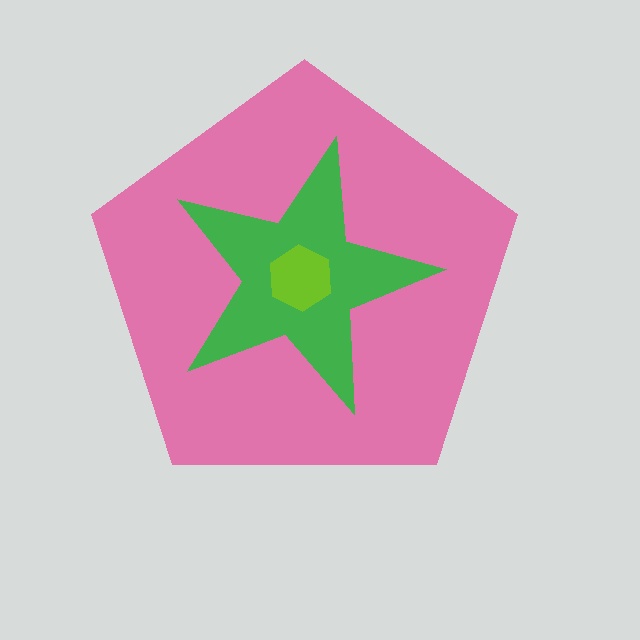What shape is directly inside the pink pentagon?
The green star.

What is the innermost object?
The lime hexagon.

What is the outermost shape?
The pink pentagon.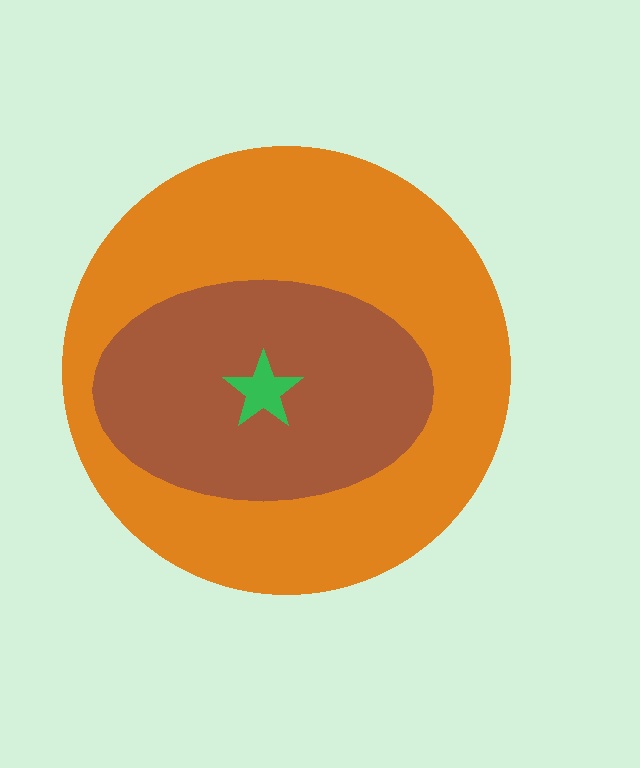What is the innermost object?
The green star.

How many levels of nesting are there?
3.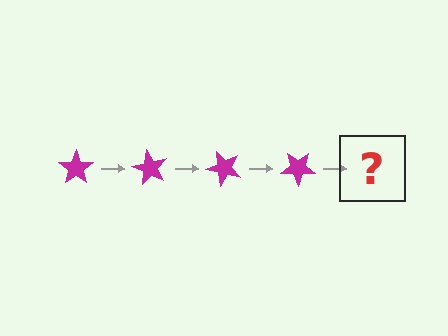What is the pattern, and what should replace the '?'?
The pattern is that the star rotates 60 degrees each step. The '?' should be a magenta star rotated 240 degrees.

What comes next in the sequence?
The next element should be a magenta star rotated 240 degrees.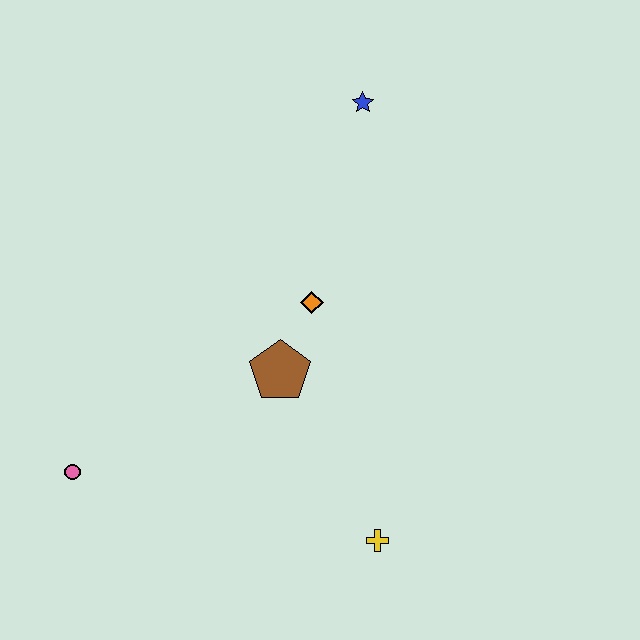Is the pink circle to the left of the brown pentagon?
Yes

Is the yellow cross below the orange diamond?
Yes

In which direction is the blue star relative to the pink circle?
The blue star is above the pink circle.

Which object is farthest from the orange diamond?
The pink circle is farthest from the orange diamond.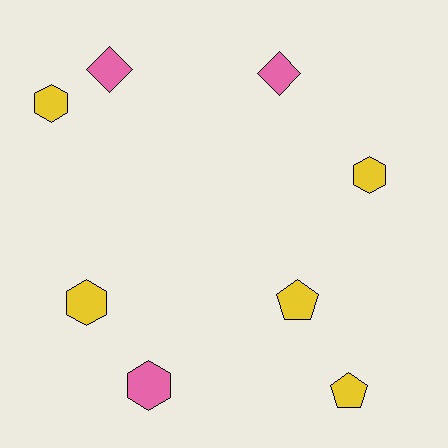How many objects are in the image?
There are 8 objects.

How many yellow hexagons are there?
There are 3 yellow hexagons.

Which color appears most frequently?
Yellow, with 5 objects.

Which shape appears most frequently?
Hexagon, with 4 objects.